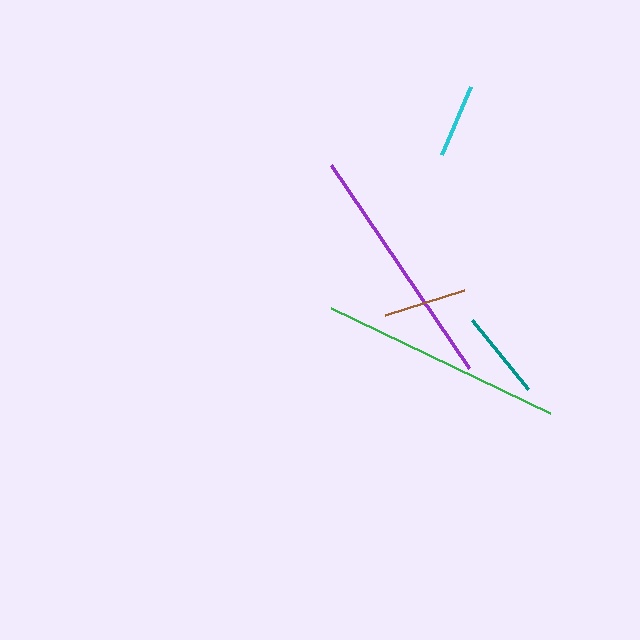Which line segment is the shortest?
The cyan line is the shortest at approximately 74 pixels.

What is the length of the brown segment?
The brown segment is approximately 83 pixels long.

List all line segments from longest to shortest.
From longest to shortest: purple, green, teal, brown, cyan.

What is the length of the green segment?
The green segment is approximately 243 pixels long.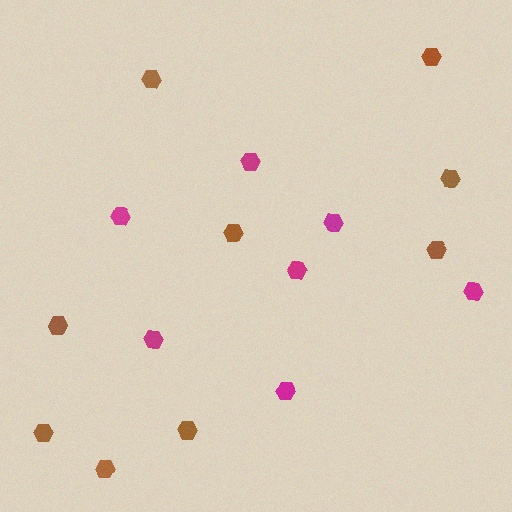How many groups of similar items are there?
There are 2 groups: one group of brown hexagons (9) and one group of magenta hexagons (7).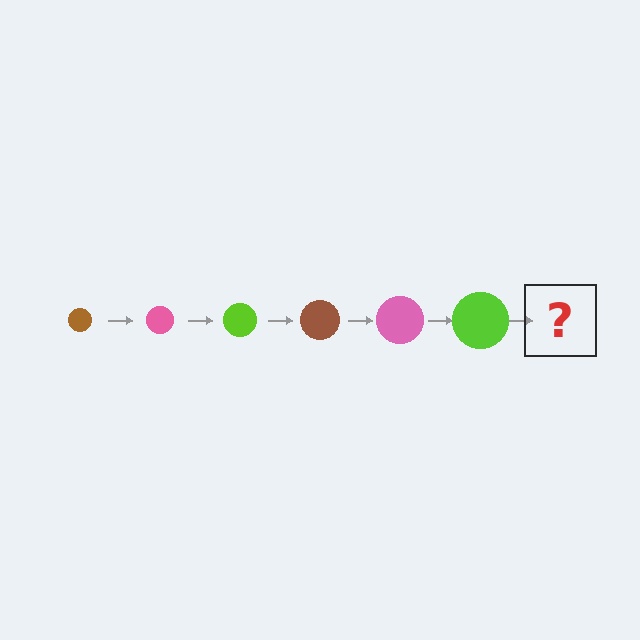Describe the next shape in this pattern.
It should be a brown circle, larger than the previous one.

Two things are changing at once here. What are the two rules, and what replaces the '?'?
The two rules are that the circle grows larger each step and the color cycles through brown, pink, and lime. The '?' should be a brown circle, larger than the previous one.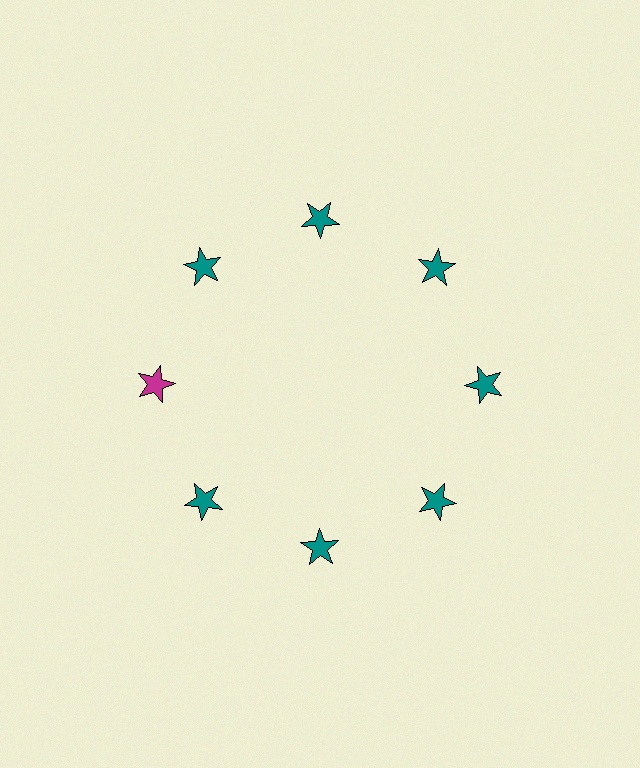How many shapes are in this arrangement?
There are 8 shapes arranged in a ring pattern.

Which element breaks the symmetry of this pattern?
The magenta star at roughly the 9 o'clock position breaks the symmetry. All other shapes are teal stars.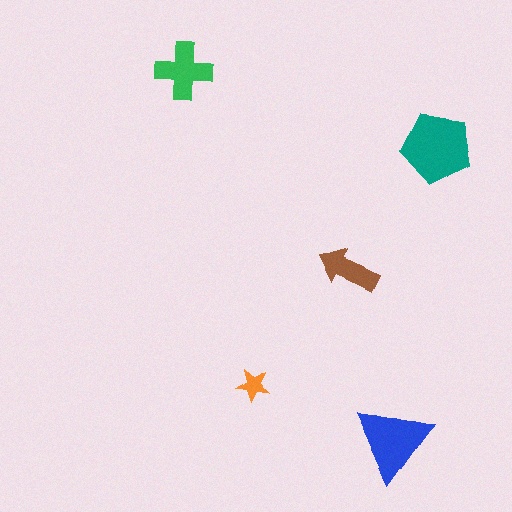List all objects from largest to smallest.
The teal pentagon, the blue triangle, the green cross, the brown arrow, the orange star.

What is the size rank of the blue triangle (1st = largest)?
2nd.